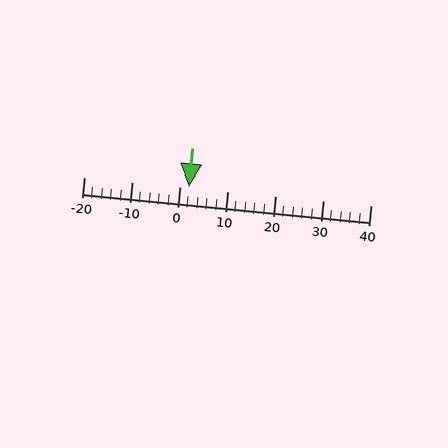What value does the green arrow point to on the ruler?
The green arrow points to approximately 2.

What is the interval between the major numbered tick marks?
The major tick marks are spaced 10 units apart.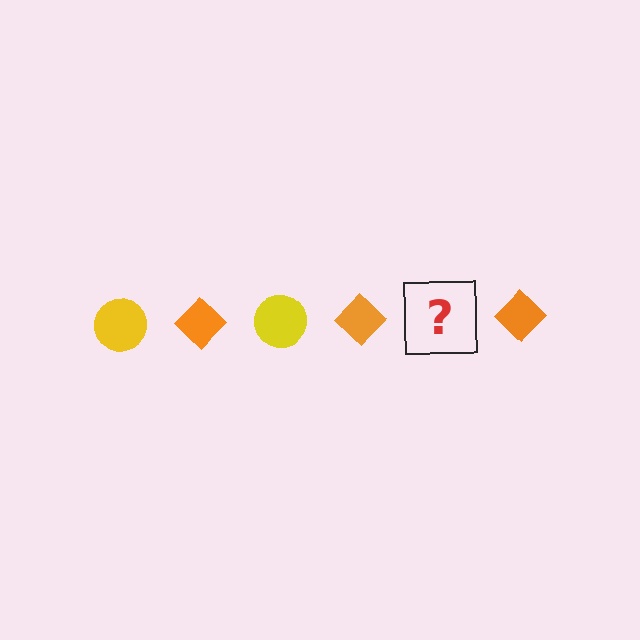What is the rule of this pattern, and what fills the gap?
The rule is that the pattern alternates between yellow circle and orange diamond. The gap should be filled with a yellow circle.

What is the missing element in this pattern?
The missing element is a yellow circle.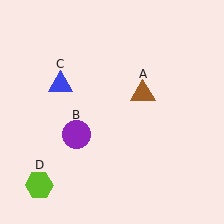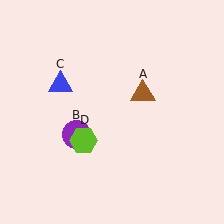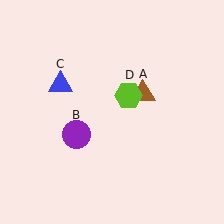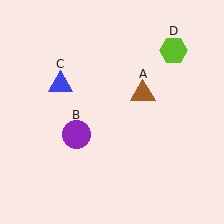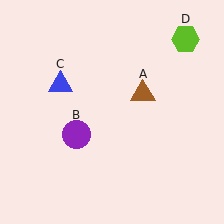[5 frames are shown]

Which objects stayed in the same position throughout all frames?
Brown triangle (object A) and purple circle (object B) and blue triangle (object C) remained stationary.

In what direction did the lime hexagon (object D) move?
The lime hexagon (object D) moved up and to the right.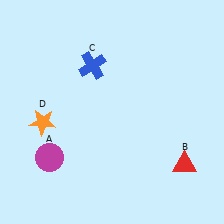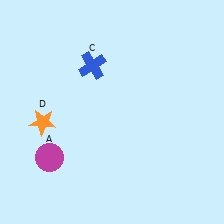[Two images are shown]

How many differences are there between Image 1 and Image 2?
There is 1 difference between the two images.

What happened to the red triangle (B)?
The red triangle (B) was removed in Image 2. It was in the bottom-right area of Image 1.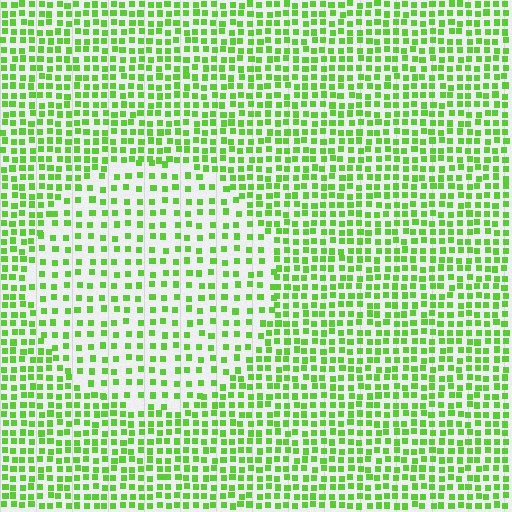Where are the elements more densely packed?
The elements are more densely packed outside the circle boundary.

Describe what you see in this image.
The image contains small lime elements arranged at two different densities. A circle-shaped region is visible where the elements are less densely packed than the surrounding area.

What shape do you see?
I see a circle.